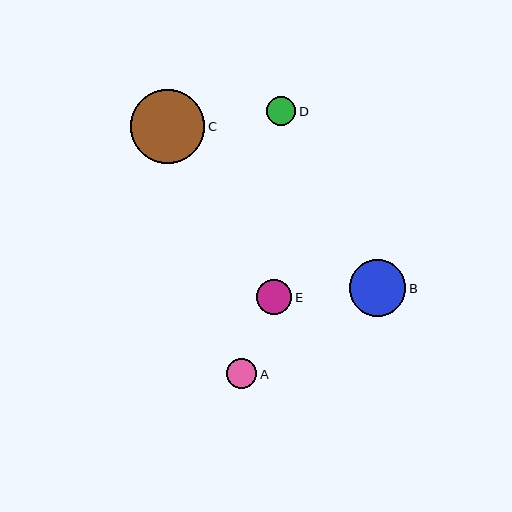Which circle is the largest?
Circle C is the largest with a size of approximately 74 pixels.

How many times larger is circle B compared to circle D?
Circle B is approximately 2.0 times the size of circle D.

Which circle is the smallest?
Circle D is the smallest with a size of approximately 29 pixels.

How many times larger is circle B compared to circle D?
Circle B is approximately 2.0 times the size of circle D.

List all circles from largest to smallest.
From largest to smallest: C, B, E, A, D.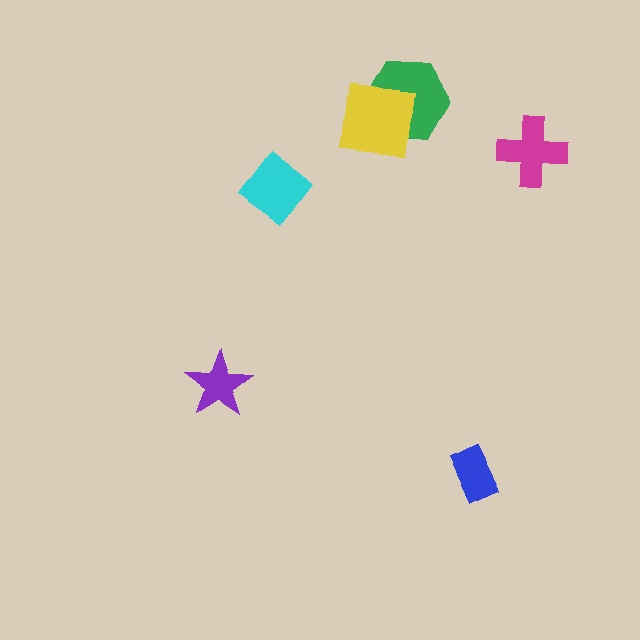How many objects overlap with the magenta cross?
0 objects overlap with the magenta cross.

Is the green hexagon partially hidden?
Yes, it is partially covered by another shape.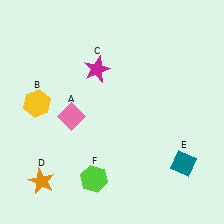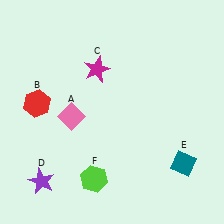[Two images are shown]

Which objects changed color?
B changed from yellow to red. D changed from orange to purple.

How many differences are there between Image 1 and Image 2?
There are 2 differences between the two images.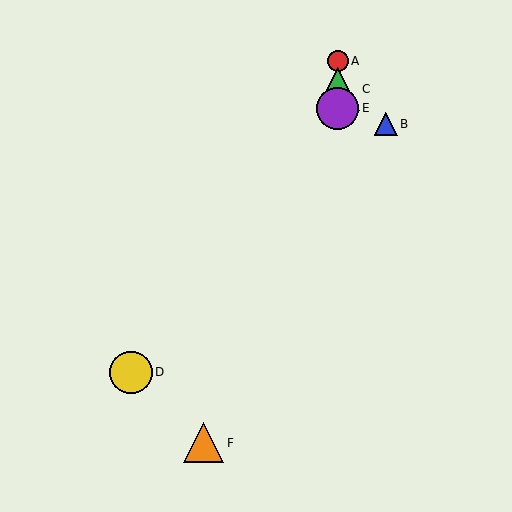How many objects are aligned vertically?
3 objects (A, C, E) are aligned vertically.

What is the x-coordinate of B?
Object B is at x≈386.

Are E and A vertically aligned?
Yes, both are at x≈338.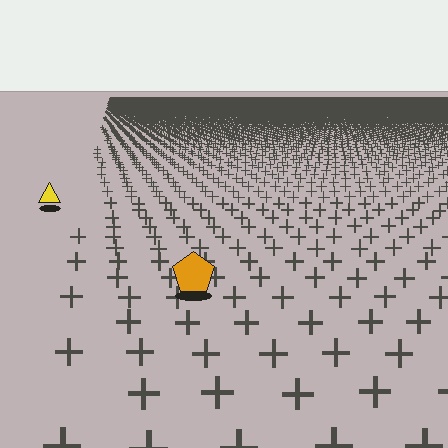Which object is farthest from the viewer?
The yellow triangle is farthest from the viewer. It appears smaller and the ground texture around it is denser.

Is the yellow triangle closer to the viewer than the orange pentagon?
No. The orange pentagon is closer — you can tell from the texture gradient: the ground texture is coarser near it.